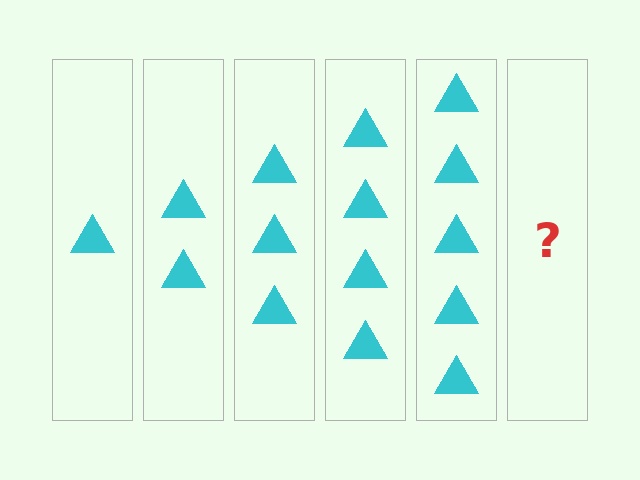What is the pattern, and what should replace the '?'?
The pattern is that each step adds one more triangle. The '?' should be 6 triangles.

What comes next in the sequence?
The next element should be 6 triangles.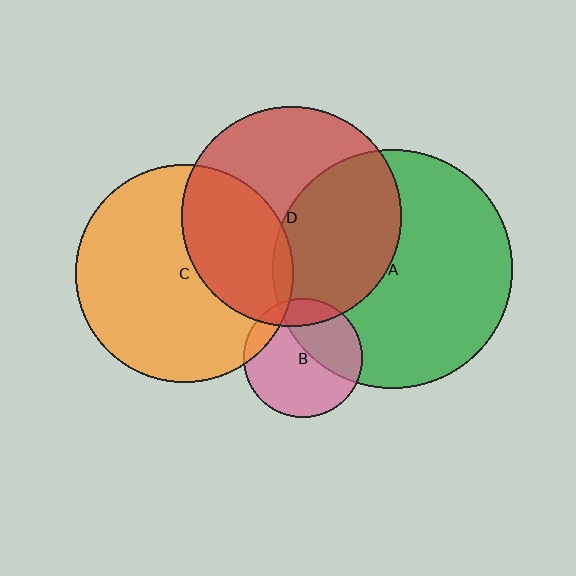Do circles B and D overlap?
Yes.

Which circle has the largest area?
Circle A (green).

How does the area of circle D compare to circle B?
Approximately 3.4 times.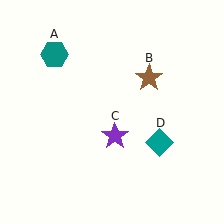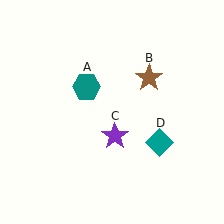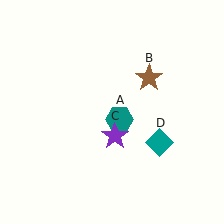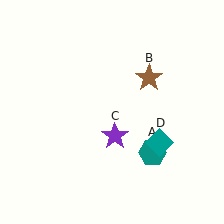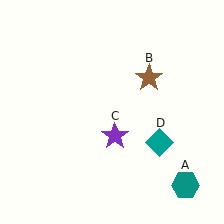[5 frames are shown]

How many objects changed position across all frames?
1 object changed position: teal hexagon (object A).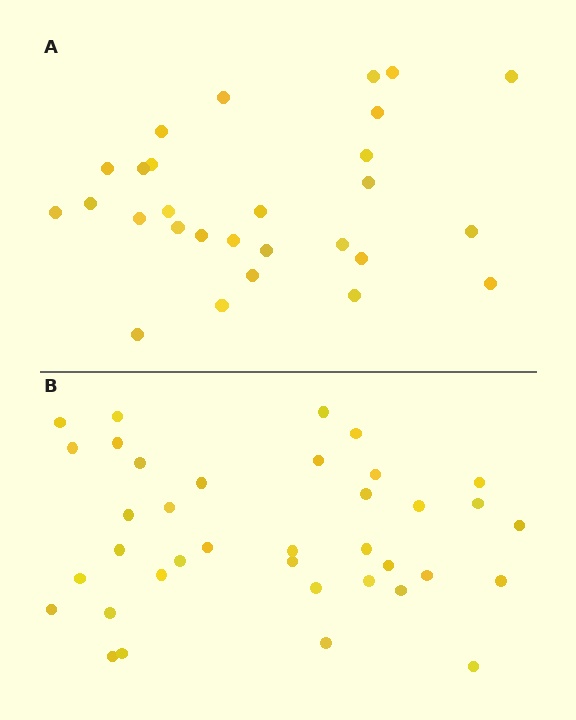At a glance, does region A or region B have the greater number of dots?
Region B (the bottom region) has more dots.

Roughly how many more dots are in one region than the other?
Region B has roughly 8 or so more dots than region A.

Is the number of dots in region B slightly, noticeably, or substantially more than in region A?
Region B has noticeably more, but not dramatically so. The ratio is roughly 1.3 to 1.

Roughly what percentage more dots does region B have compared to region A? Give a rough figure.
About 30% more.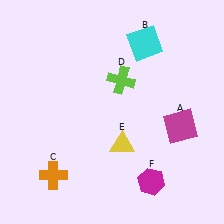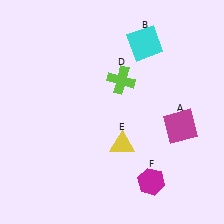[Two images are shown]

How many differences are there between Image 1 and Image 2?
There is 1 difference between the two images.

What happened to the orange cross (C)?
The orange cross (C) was removed in Image 2. It was in the bottom-left area of Image 1.